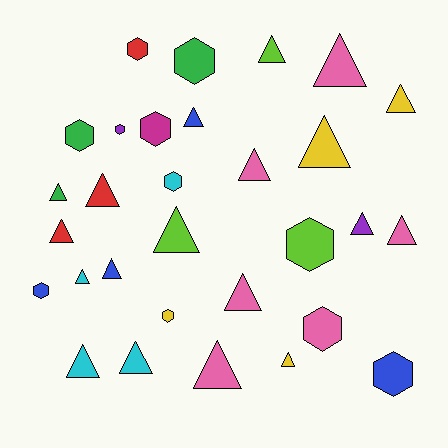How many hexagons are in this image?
There are 11 hexagons.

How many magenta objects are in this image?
There is 1 magenta object.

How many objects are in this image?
There are 30 objects.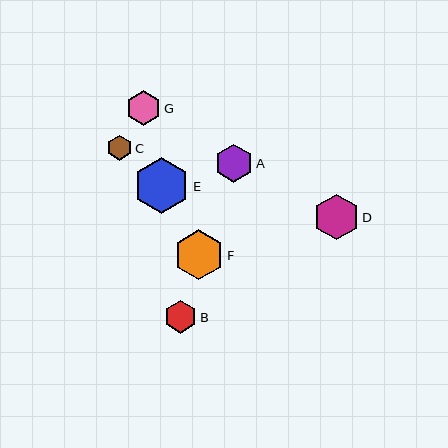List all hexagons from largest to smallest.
From largest to smallest: E, F, D, A, G, B, C.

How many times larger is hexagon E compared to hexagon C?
Hexagon E is approximately 2.3 times the size of hexagon C.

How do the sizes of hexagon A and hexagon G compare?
Hexagon A and hexagon G are approximately the same size.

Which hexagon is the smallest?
Hexagon C is the smallest with a size of approximately 25 pixels.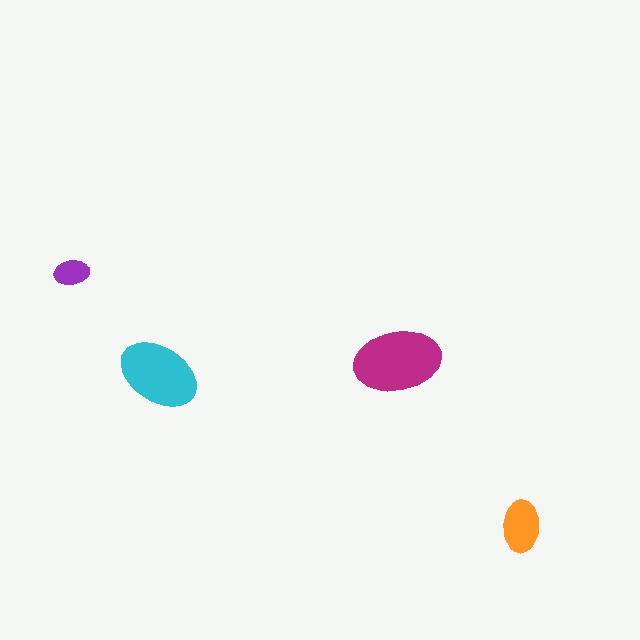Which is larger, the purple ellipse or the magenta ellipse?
The magenta one.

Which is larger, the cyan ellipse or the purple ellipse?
The cyan one.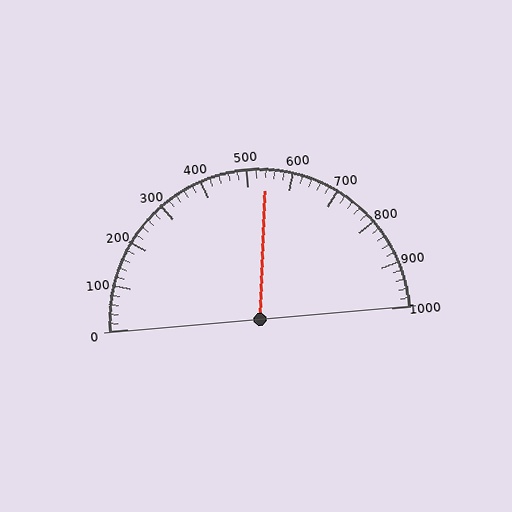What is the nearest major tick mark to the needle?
The nearest major tick mark is 500.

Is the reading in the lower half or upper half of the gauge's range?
The reading is in the upper half of the range (0 to 1000).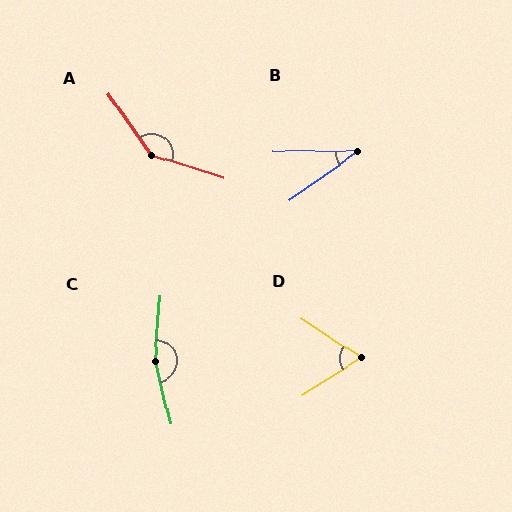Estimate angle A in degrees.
Approximately 143 degrees.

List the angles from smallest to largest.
B (36°), D (66°), A (143°), C (163°).